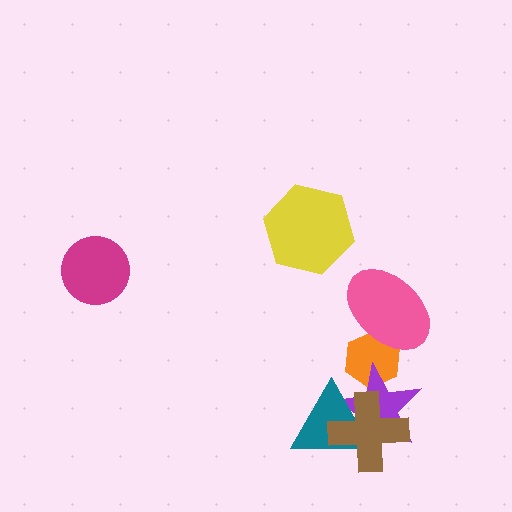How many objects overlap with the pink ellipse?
1 object overlaps with the pink ellipse.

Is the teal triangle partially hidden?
Yes, it is partially covered by another shape.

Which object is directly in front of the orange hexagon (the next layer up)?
The purple star is directly in front of the orange hexagon.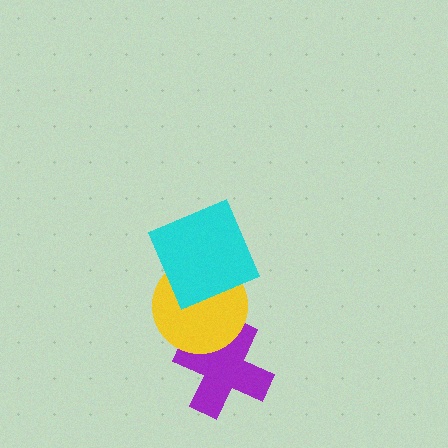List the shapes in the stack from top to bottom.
From top to bottom: the cyan square, the yellow circle, the purple cross.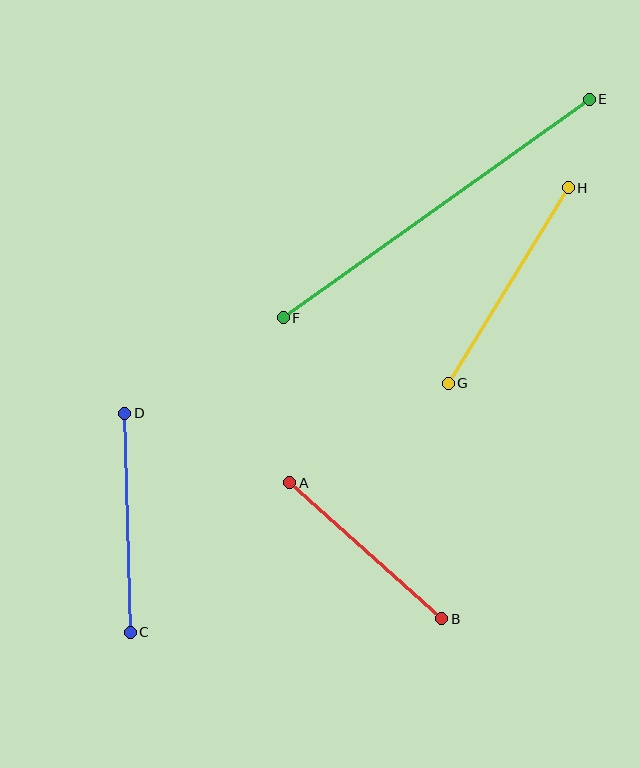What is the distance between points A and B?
The distance is approximately 204 pixels.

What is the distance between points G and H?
The distance is approximately 230 pixels.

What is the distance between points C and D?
The distance is approximately 219 pixels.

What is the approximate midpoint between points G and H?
The midpoint is at approximately (508, 286) pixels.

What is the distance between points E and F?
The distance is approximately 376 pixels.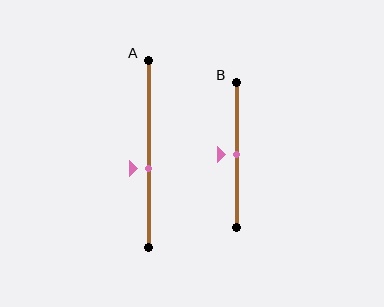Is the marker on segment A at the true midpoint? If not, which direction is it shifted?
No, the marker on segment A is shifted downward by about 8% of the segment length.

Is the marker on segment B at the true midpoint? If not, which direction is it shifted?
Yes, the marker on segment B is at the true midpoint.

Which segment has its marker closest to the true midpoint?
Segment B has its marker closest to the true midpoint.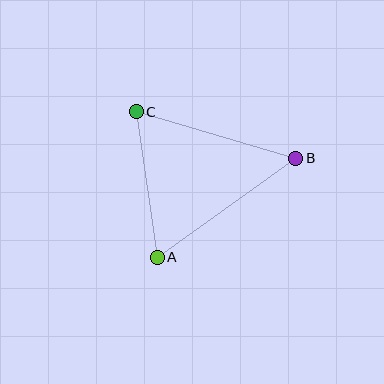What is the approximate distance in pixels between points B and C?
The distance between B and C is approximately 166 pixels.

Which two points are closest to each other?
Points A and C are closest to each other.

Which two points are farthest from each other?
Points A and B are farthest from each other.